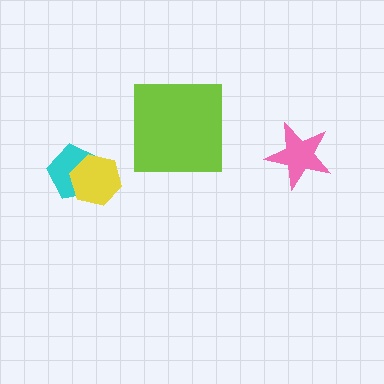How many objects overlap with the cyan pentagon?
1 object overlaps with the cyan pentagon.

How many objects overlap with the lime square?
0 objects overlap with the lime square.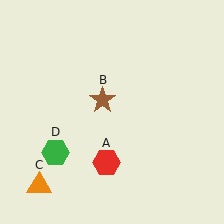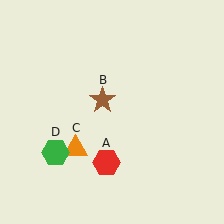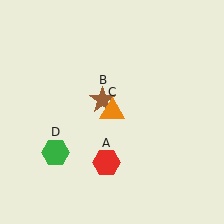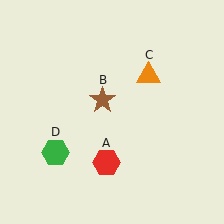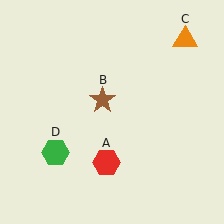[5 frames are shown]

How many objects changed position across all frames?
1 object changed position: orange triangle (object C).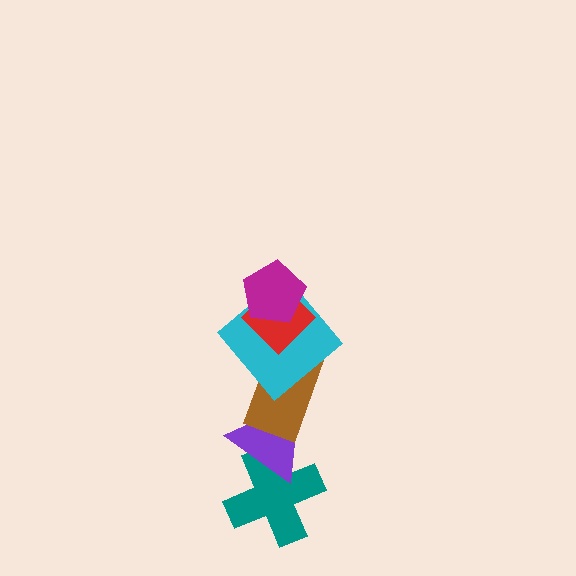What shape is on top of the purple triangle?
The brown rectangle is on top of the purple triangle.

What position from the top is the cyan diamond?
The cyan diamond is 3rd from the top.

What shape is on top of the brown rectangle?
The cyan diamond is on top of the brown rectangle.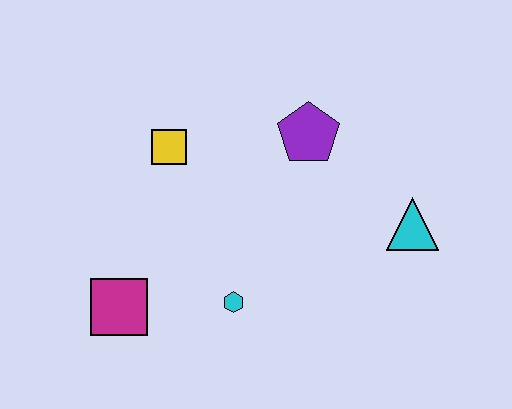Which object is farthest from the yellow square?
The cyan triangle is farthest from the yellow square.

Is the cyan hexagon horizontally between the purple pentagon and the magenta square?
Yes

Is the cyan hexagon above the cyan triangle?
No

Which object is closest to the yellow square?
The purple pentagon is closest to the yellow square.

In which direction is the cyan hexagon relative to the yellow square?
The cyan hexagon is below the yellow square.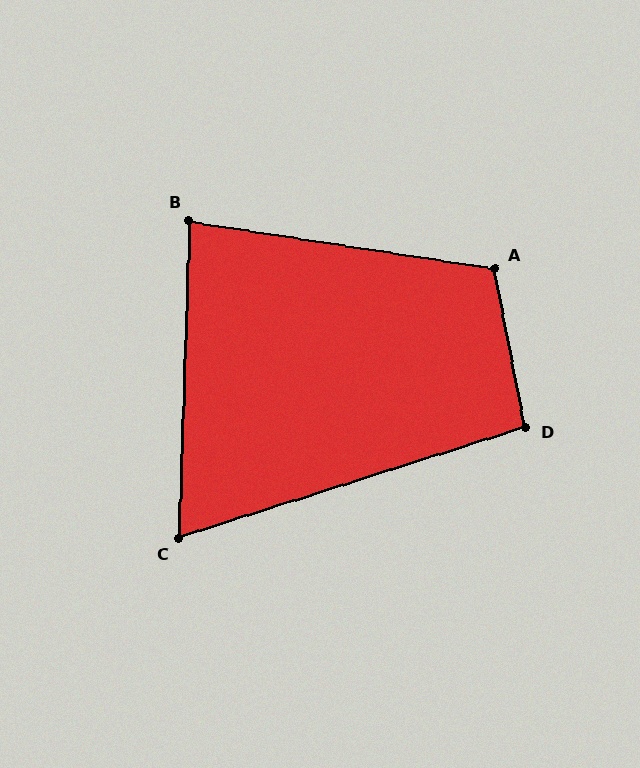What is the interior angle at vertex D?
Approximately 97 degrees (obtuse).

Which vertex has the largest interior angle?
A, at approximately 110 degrees.